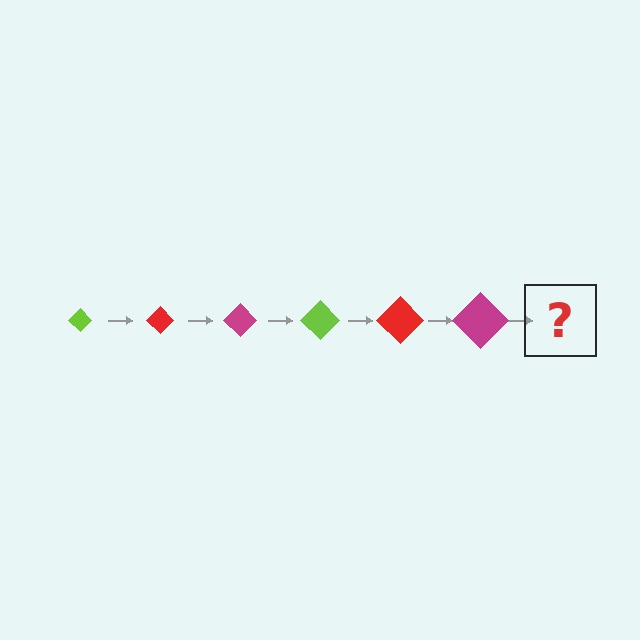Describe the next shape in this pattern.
It should be a lime diamond, larger than the previous one.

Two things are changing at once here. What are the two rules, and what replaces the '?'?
The two rules are that the diamond grows larger each step and the color cycles through lime, red, and magenta. The '?' should be a lime diamond, larger than the previous one.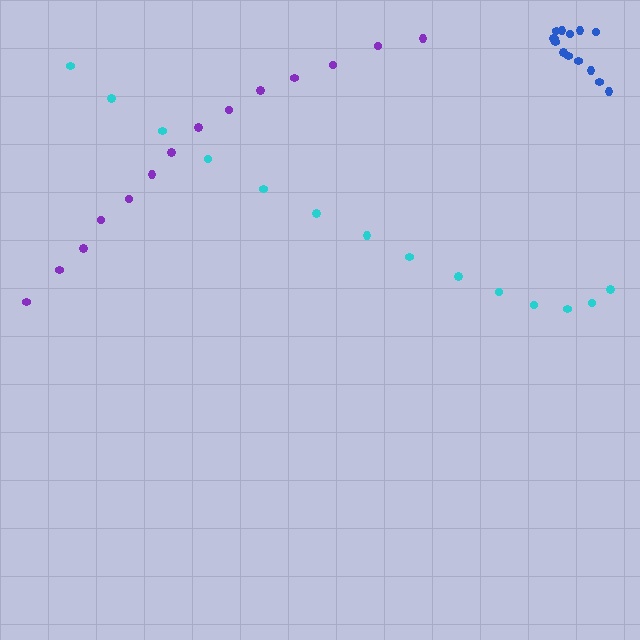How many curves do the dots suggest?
There are 3 distinct paths.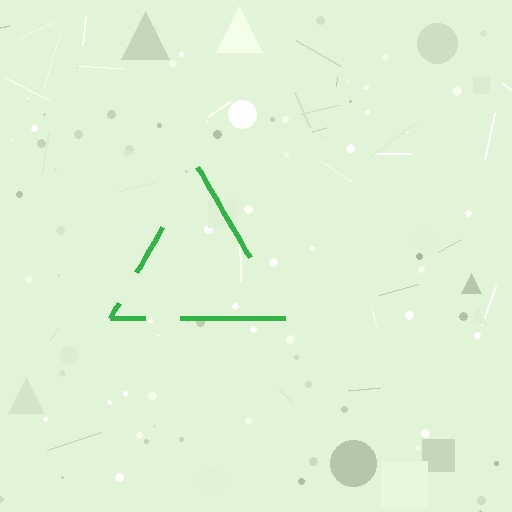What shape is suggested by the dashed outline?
The dashed outline suggests a triangle.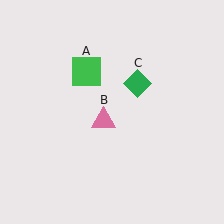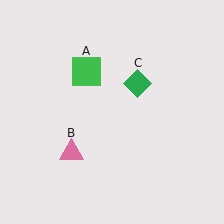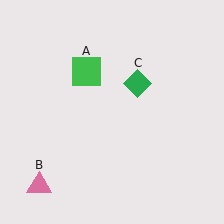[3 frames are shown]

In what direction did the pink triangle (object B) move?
The pink triangle (object B) moved down and to the left.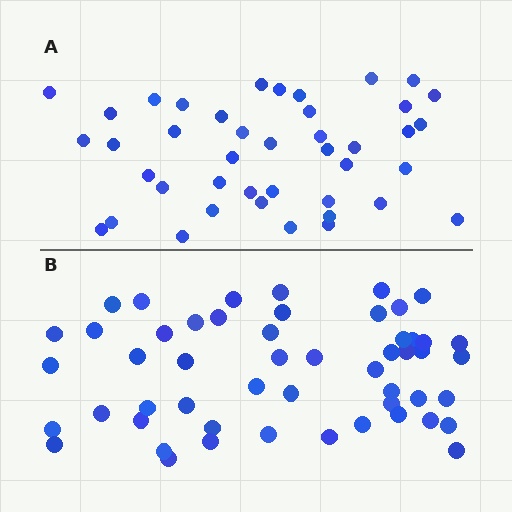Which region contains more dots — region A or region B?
Region B (the bottom region) has more dots.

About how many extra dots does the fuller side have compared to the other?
Region B has roughly 10 or so more dots than region A.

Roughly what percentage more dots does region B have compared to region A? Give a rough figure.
About 25% more.